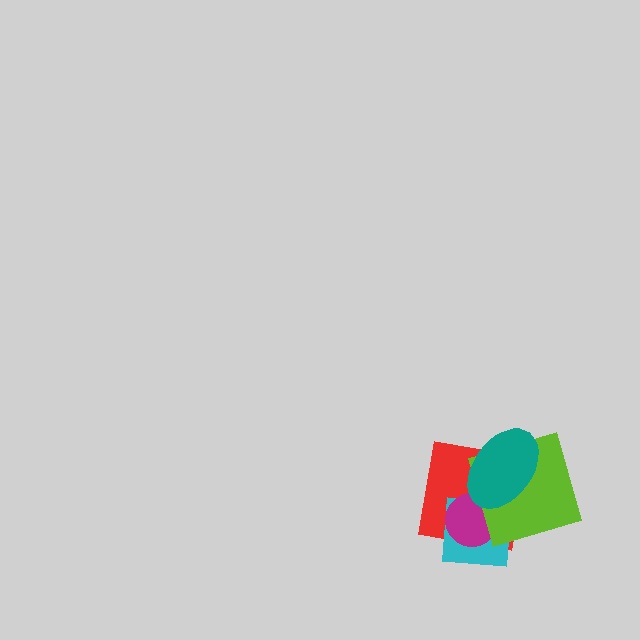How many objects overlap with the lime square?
4 objects overlap with the lime square.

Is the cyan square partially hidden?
Yes, it is partially covered by another shape.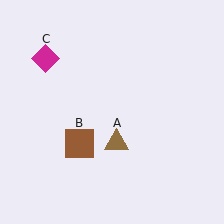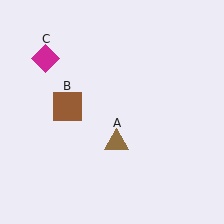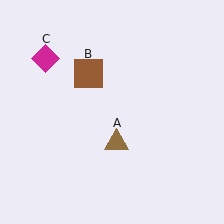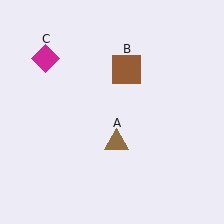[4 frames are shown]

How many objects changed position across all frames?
1 object changed position: brown square (object B).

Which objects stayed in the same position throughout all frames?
Brown triangle (object A) and magenta diamond (object C) remained stationary.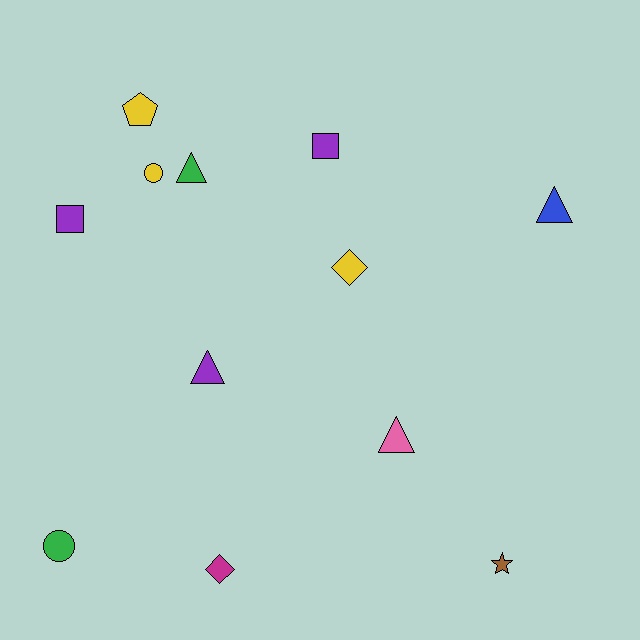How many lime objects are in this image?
There are no lime objects.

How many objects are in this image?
There are 12 objects.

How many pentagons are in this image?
There is 1 pentagon.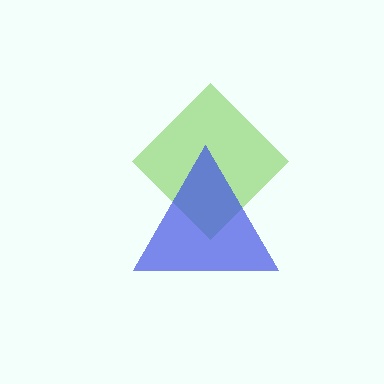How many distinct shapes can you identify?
There are 2 distinct shapes: a lime diamond, a blue triangle.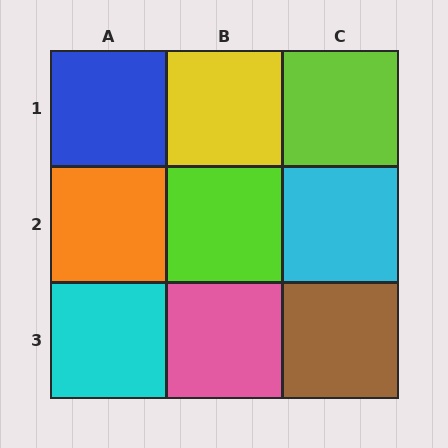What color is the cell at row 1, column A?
Blue.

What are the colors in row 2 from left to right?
Orange, lime, cyan.